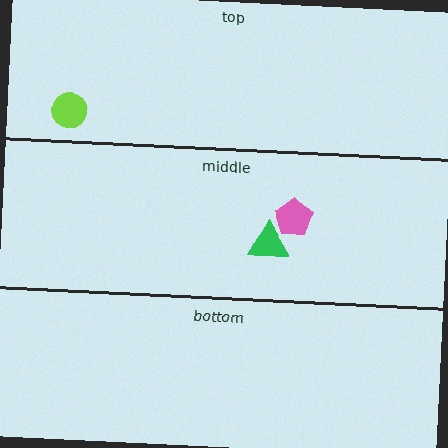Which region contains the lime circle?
The top region.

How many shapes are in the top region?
1.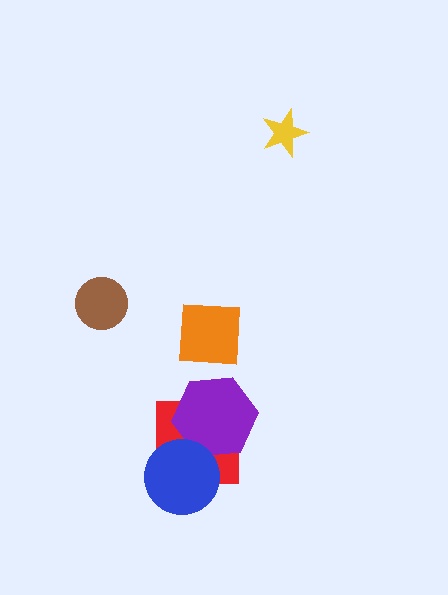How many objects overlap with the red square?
2 objects overlap with the red square.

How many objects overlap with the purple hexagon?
2 objects overlap with the purple hexagon.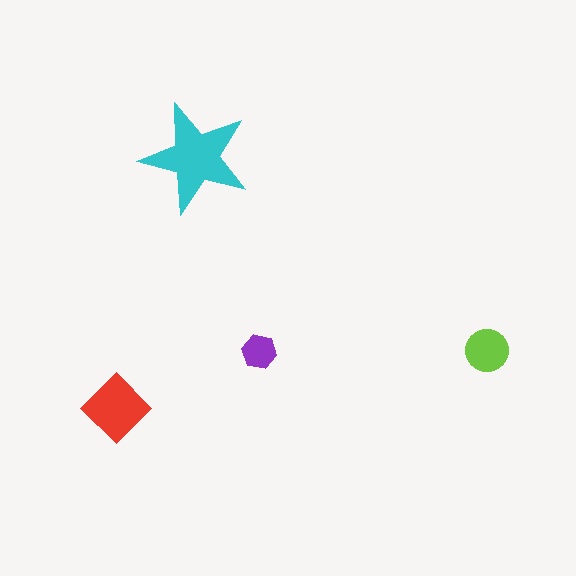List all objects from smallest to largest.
The purple hexagon, the lime circle, the red diamond, the cyan star.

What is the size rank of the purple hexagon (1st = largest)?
4th.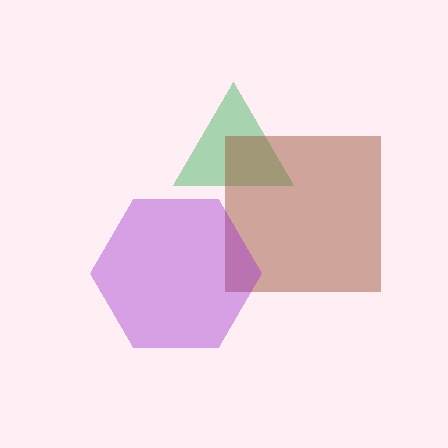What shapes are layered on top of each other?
The layered shapes are: a green triangle, a brown square, a purple hexagon.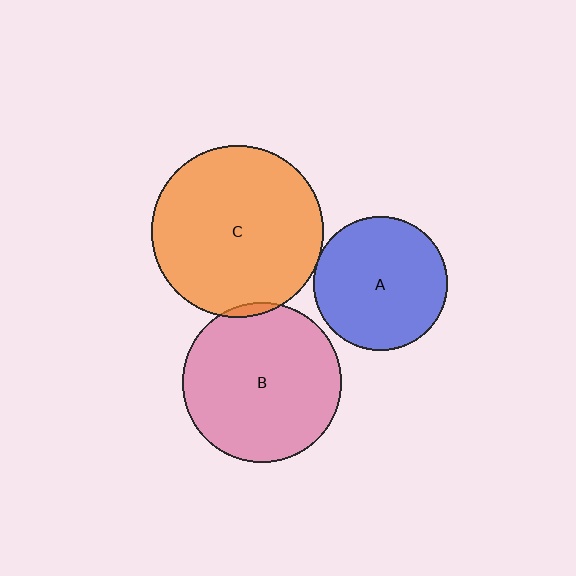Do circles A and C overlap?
Yes.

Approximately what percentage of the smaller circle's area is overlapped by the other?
Approximately 5%.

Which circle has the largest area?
Circle C (orange).